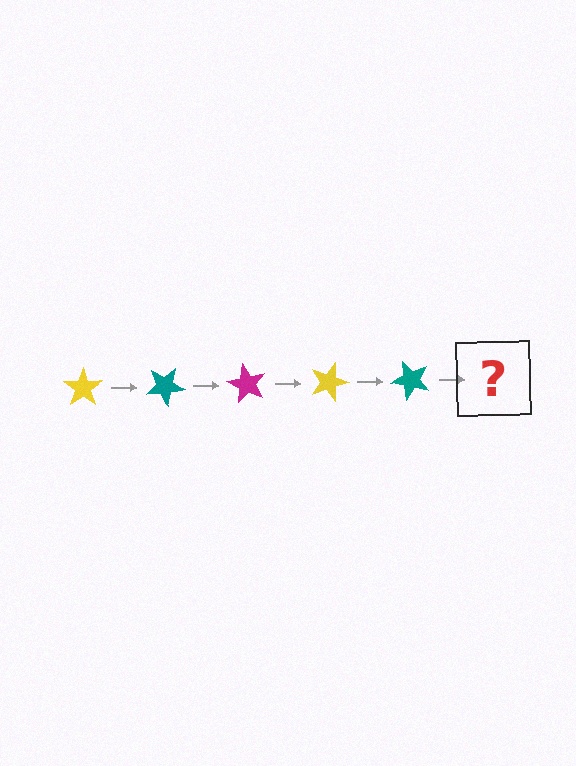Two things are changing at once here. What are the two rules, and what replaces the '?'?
The two rules are that it rotates 30 degrees each step and the color cycles through yellow, teal, and magenta. The '?' should be a magenta star, rotated 150 degrees from the start.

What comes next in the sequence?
The next element should be a magenta star, rotated 150 degrees from the start.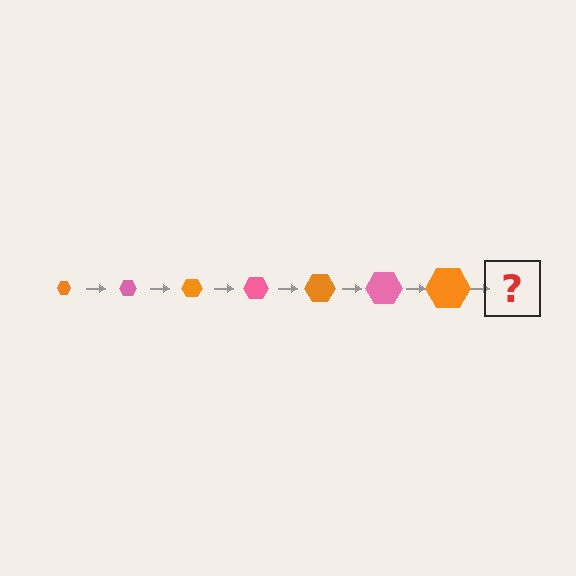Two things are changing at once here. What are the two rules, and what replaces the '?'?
The two rules are that the hexagon grows larger each step and the color cycles through orange and pink. The '?' should be a pink hexagon, larger than the previous one.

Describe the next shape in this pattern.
It should be a pink hexagon, larger than the previous one.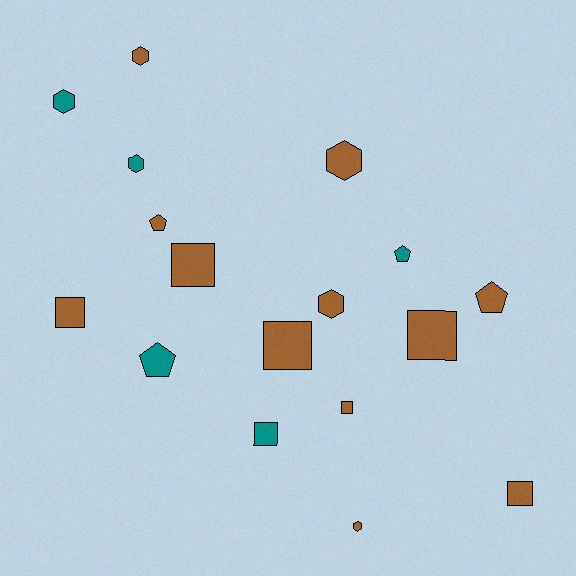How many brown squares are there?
There are 6 brown squares.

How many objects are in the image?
There are 17 objects.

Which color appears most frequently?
Brown, with 12 objects.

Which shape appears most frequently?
Square, with 7 objects.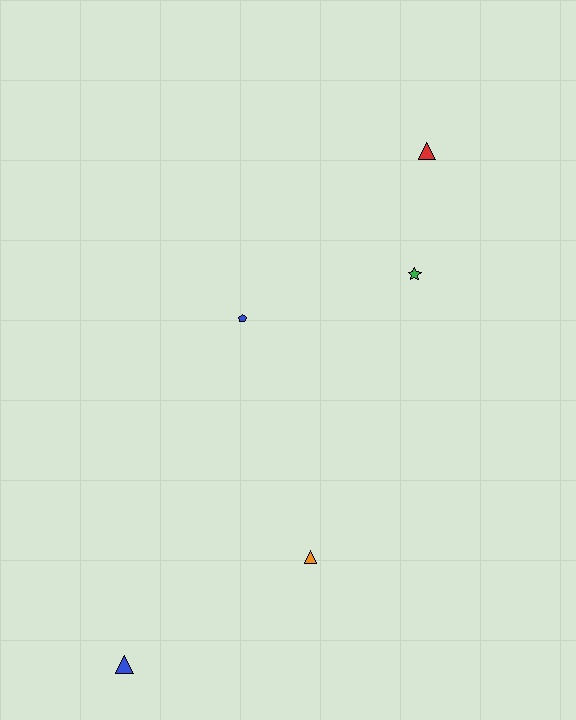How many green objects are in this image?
There is 1 green object.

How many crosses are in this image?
There are no crosses.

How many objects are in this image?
There are 5 objects.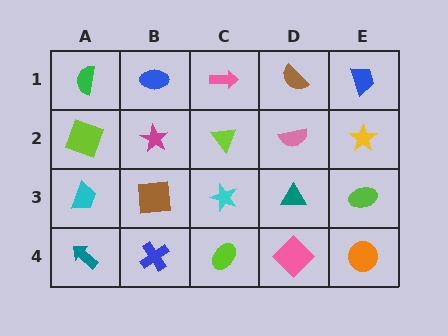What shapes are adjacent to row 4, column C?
A cyan star (row 3, column C), a blue cross (row 4, column B), a pink diamond (row 4, column D).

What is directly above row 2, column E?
A blue trapezoid.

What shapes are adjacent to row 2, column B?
A blue ellipse (row 1, column B), a brown square (row 3, column B), a lime square (row 2, column A), a lime triangle (row 2, column C).